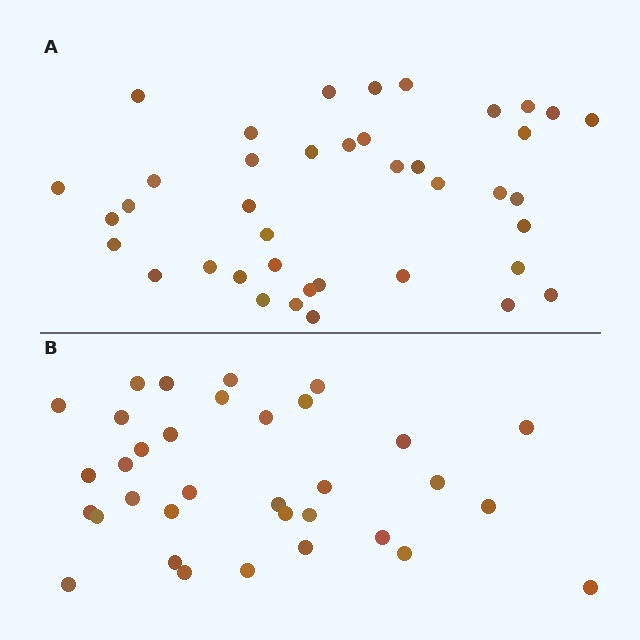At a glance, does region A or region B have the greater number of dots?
Region A (the top region) has more dots.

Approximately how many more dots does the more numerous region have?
Region A has about 6 more dots than region B.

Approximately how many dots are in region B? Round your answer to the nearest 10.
About 30 dots. (The exact count is 34, which rounds to 30.)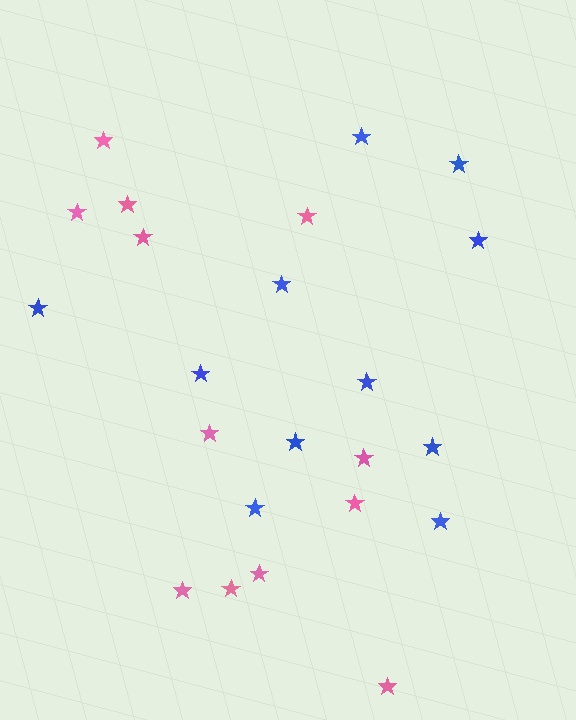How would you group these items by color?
There are 2 groups: one group of pink stars (12) and one group of blue stars (11).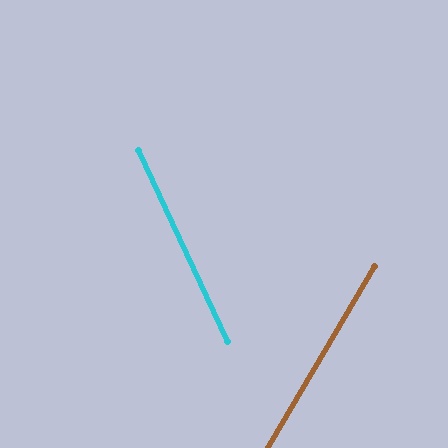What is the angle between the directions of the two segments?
Approximately 55 degrees.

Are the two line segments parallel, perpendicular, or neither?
Neither parallel nor perpendicular — they differ by about 55°.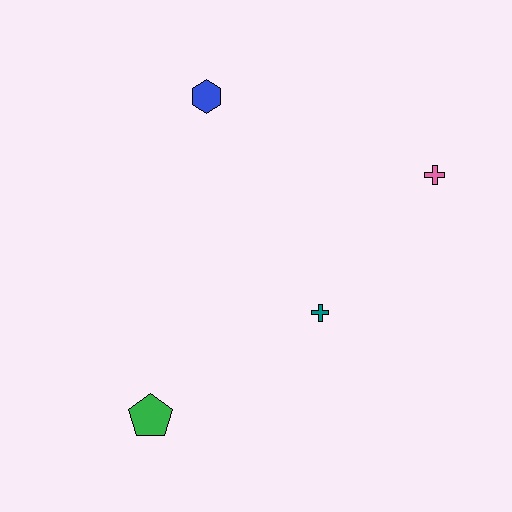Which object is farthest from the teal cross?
The blue hexagon is farthest from the teal cross.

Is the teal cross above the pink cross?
No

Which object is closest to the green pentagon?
The teal cross is closest to the green pentagon.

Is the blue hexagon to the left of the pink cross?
Yes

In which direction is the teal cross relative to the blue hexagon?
The teal cross is below the blue hexagon.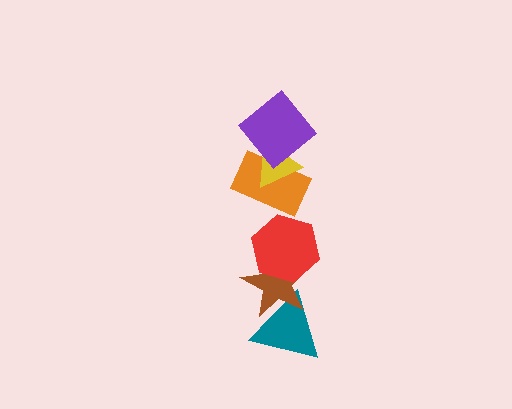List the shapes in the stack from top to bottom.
From top to bottom: the purple diamond, the yellow triangle, the orange rectangle, the red hexagon, the brown star, the teal triangle.